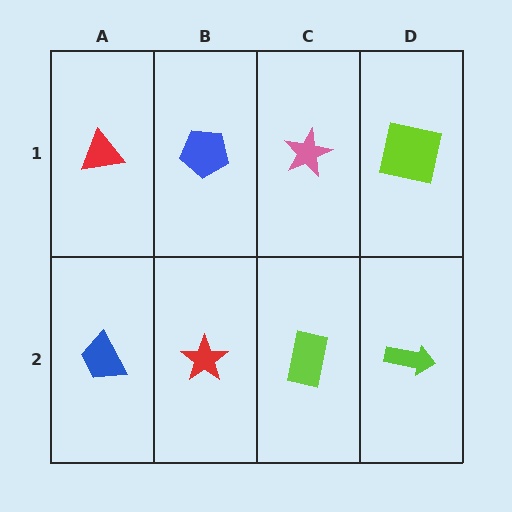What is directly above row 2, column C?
A pink star.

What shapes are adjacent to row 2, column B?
A blue pentagon (row 1, column B), a blue trapezoid (row 2, column A), a lime rectangle (row 2, column C).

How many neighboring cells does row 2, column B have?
3.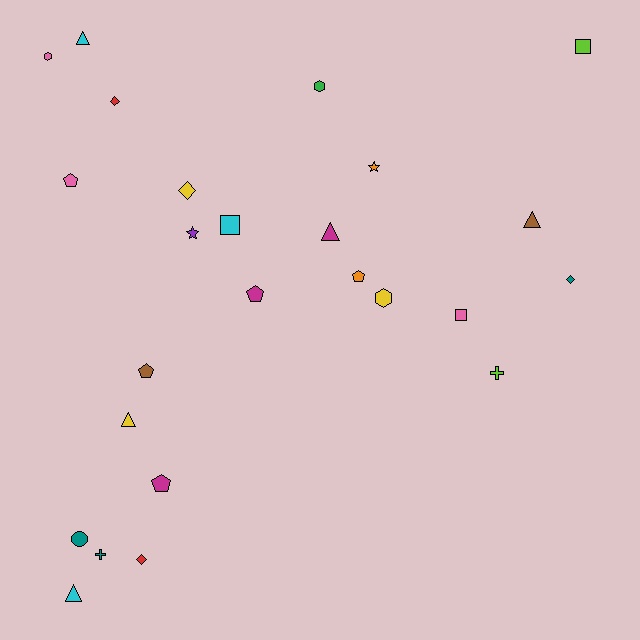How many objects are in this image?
There are 25 objects.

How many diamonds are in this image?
There are 4 diamonds.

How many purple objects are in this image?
There is 1 purple object.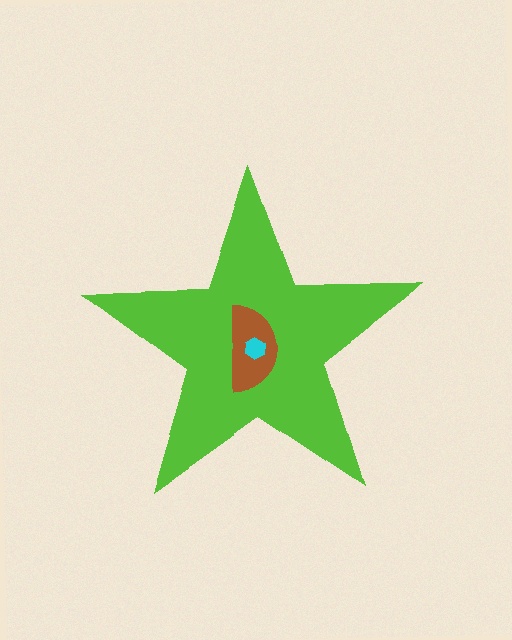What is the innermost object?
The cyan hexagon.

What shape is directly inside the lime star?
The brown semicircle.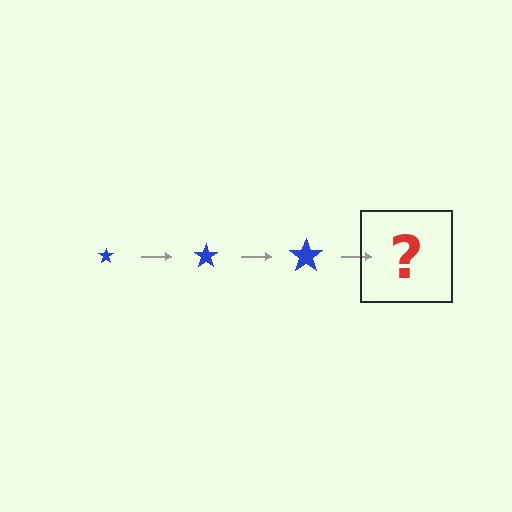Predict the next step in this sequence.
The next step is a blue star, larger than the previous one.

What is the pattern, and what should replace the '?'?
The pattern is that the star gets progressively larger each step. The '?' should be a blue star, larger than the previous one.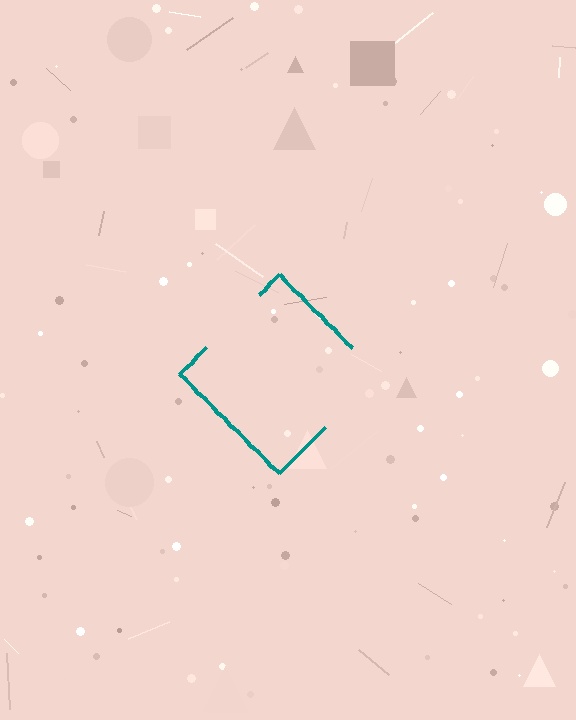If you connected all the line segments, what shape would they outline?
They would outline a diamond.